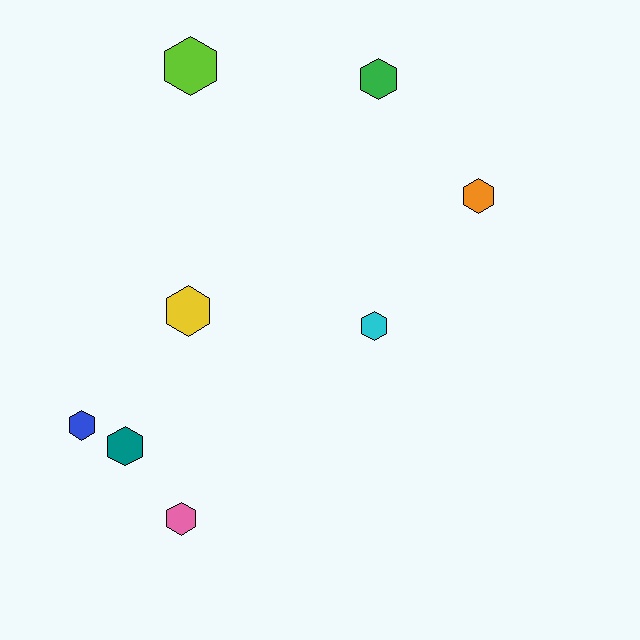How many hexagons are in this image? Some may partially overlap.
There are 8 hexagons.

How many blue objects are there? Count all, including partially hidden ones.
There is 1 blue object.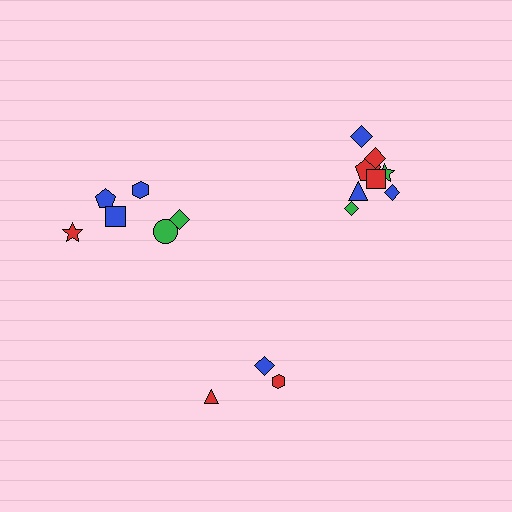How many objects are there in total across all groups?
There are 17 objects.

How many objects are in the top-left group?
There are 6 objects.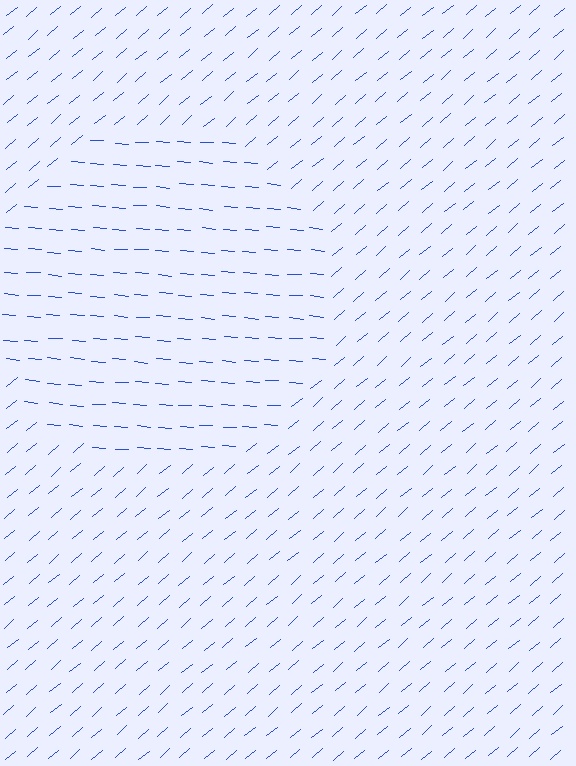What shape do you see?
I see a circle.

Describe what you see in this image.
The image is filled with small blue line segments. A circle region in the image has lines oriented differently from the surrounding lines, creating a visible texture boundary.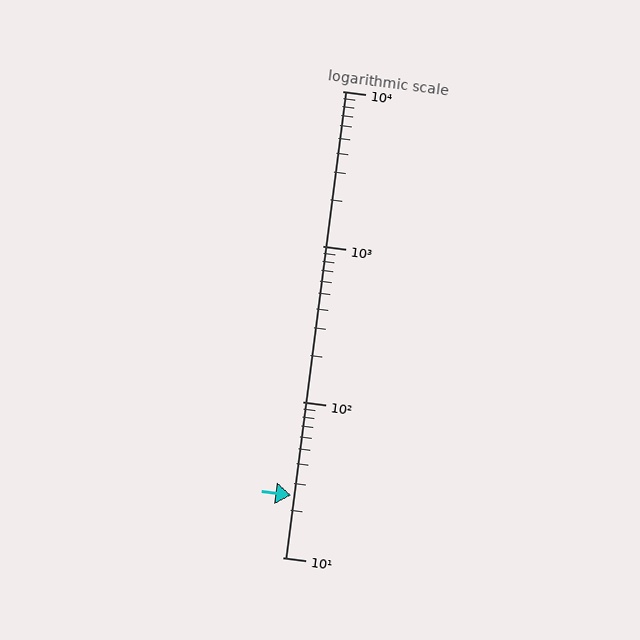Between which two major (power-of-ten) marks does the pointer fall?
The pointer is between 10 and 100.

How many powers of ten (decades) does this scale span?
The scale spans 3 decades, from 10 to 10000.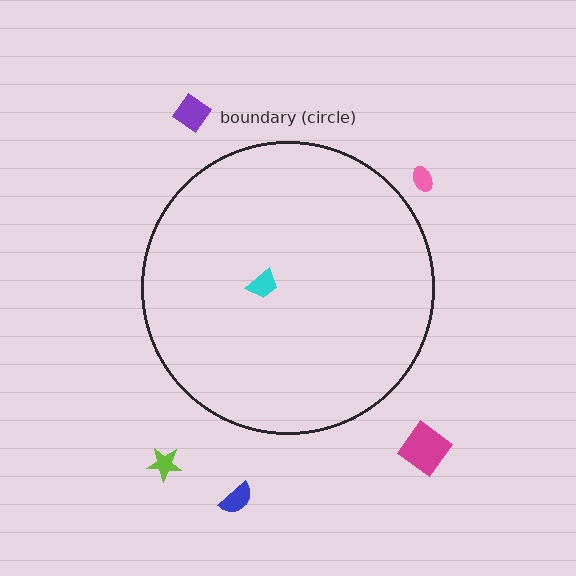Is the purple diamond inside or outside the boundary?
Outside.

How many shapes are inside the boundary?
1 inside, 5 outside.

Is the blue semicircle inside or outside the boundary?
Outside.